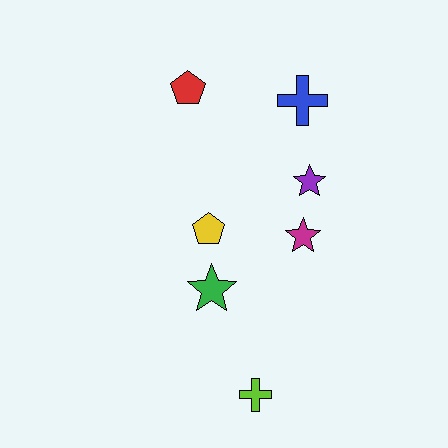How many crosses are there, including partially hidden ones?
There are 2 crosses.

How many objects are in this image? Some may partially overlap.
There are 7 objects.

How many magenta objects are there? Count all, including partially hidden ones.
There is 1 magenta object.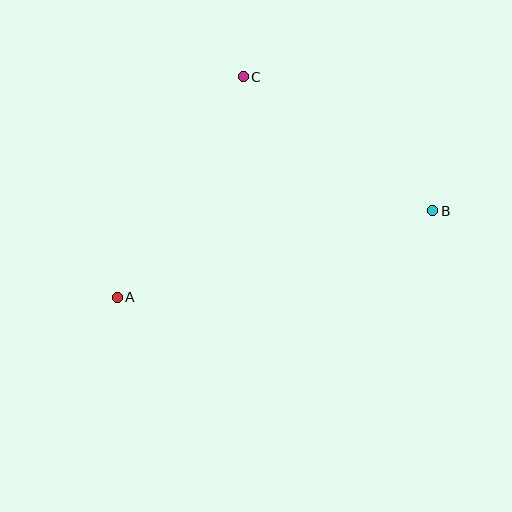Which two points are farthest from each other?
Points A and B are farthest from each other.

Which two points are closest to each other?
Points B and C are closest to each other.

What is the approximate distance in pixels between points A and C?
The distance between A and C is approximately 254 pixels.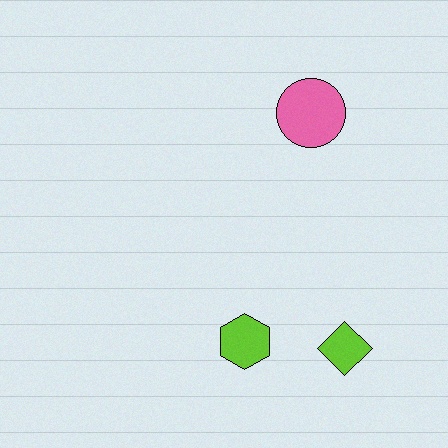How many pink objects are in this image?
There is 1 pink object.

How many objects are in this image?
There are 3 objects.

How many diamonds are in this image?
There is 1 diamond.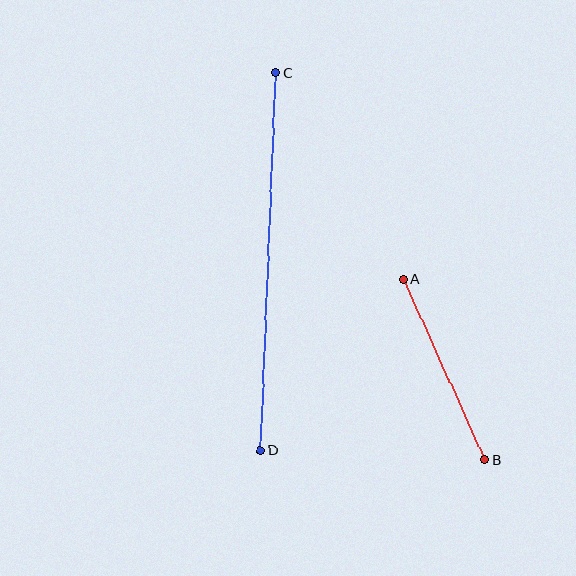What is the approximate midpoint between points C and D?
The midpoint is at approximately (268, 262) pixels.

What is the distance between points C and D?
The distance is approximately 378 pixels.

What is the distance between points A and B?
The distance is approximately 198 pixels.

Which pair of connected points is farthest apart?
Points C and D are farthest apart.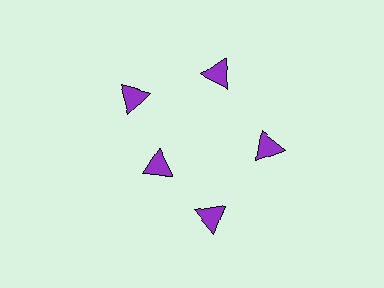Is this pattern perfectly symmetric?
No. The 5 purple triangles are arranged in a ring, but one element near the 8 o'clock position is pulled inward toward the center, breaking the 5-fold rotational symmetry.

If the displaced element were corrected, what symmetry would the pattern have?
It would have 5-fold rotational symmetry — the pattern would map onto itself every 72 degrees.